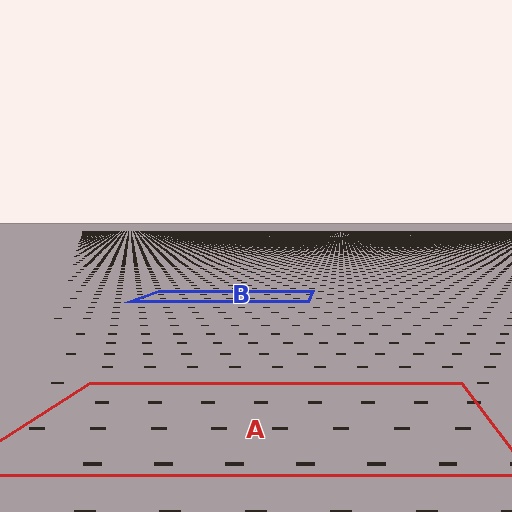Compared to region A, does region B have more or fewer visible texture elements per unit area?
Region B has more texture elements per unit area — they are packed more densely because it is farther away.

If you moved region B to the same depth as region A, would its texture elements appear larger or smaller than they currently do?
They would appear larger. At a closer depth, the same texture elements are projected at a bigger on-screen size.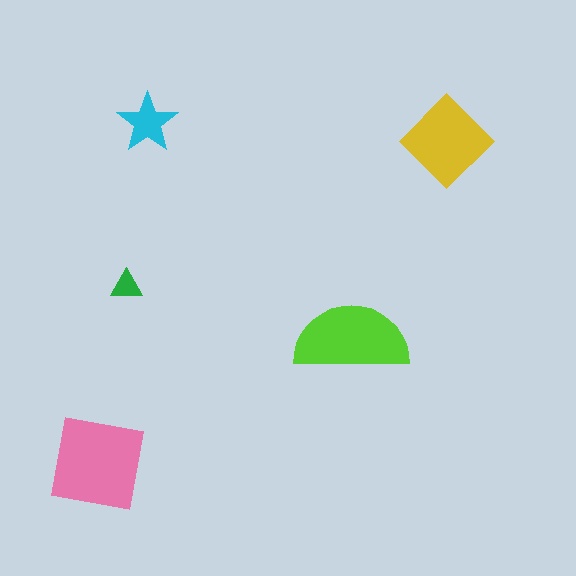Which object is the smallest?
The green triangle.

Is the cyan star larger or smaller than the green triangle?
Larger.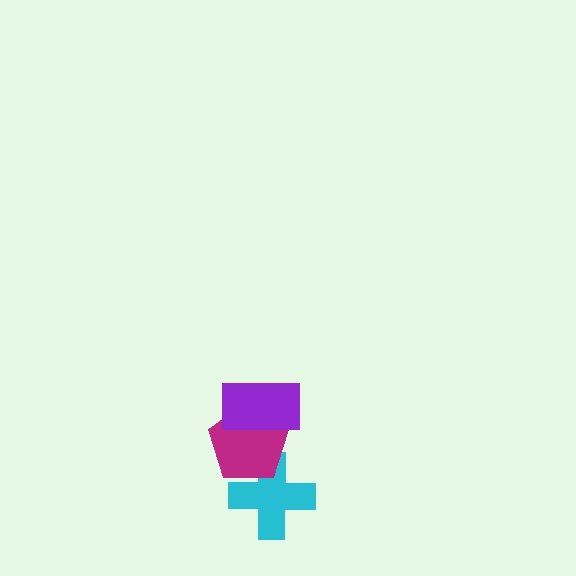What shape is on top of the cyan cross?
The magenta pentagon is on top of the cyan cross.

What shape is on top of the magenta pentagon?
The purple rectangle is on top of the magenta pentagon.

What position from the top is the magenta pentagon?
The magenta pentagon is 2nd from the top.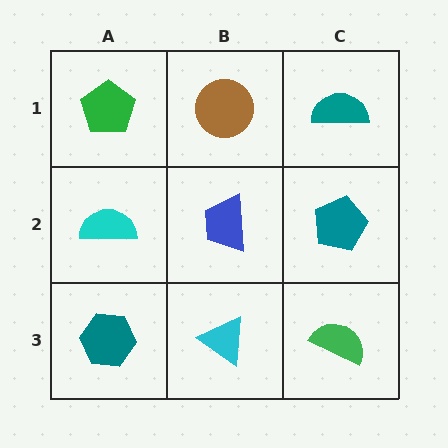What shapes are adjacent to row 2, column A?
A green pentagon (row 1, column A), a teal hexagon (row 3, column A), a blue trapezoid (row 2, column B).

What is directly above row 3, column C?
A teal pentagon.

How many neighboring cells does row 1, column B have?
3.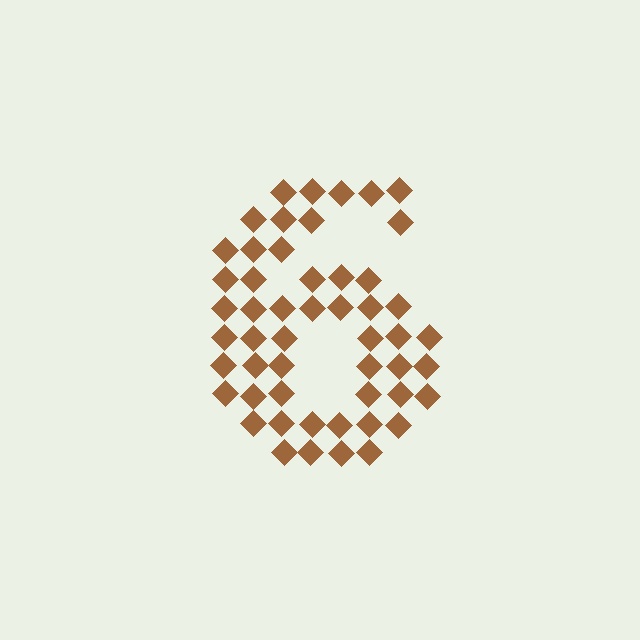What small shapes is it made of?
It is made of small diamonds.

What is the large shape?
The large shape is the digit 6.